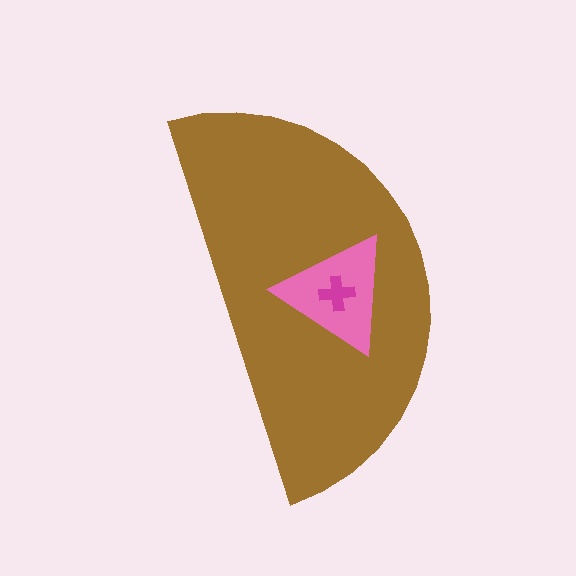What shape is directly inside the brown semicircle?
The pink triangle.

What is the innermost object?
The magenta cross.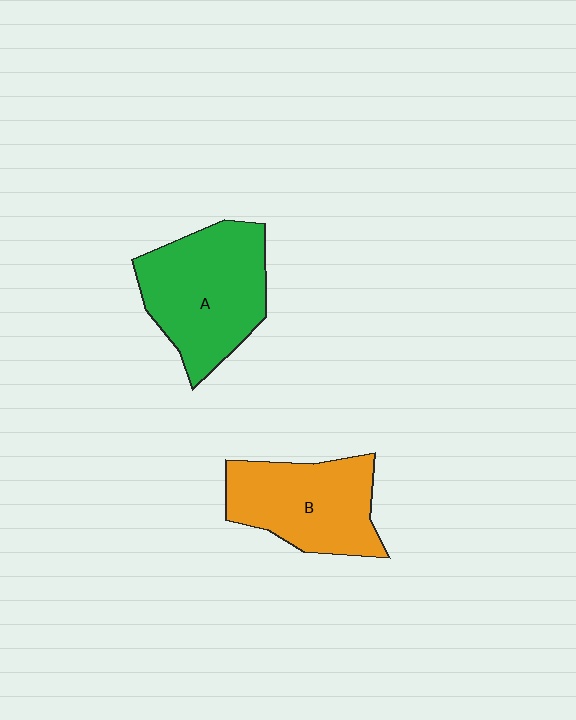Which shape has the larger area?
Shape A (green).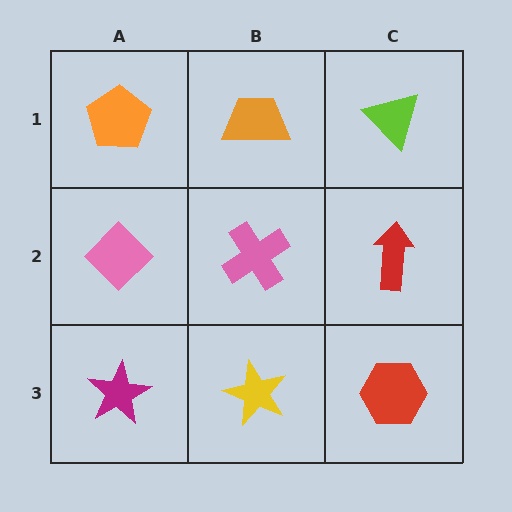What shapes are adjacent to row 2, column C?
A lime triangle (row 1, column C), a red hexagon (row 3, column C), a pink cross (row 2, column B).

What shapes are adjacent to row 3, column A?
A pink diamond (row 2, column A), a yellow star (row 3, column B).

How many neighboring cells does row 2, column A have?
3.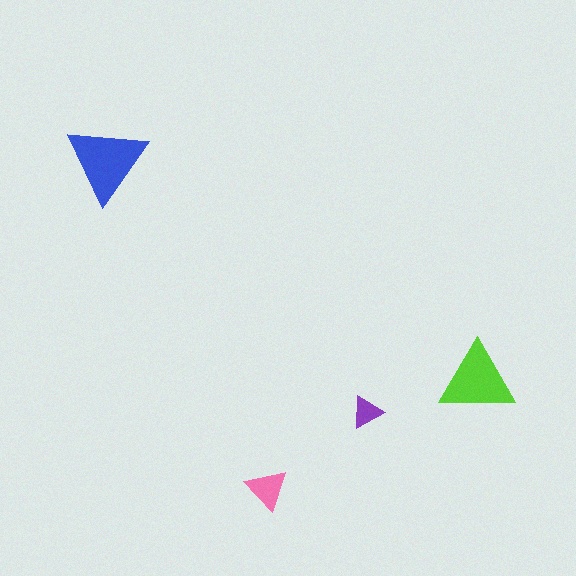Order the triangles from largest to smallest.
the blue one, the lime one, the pink one, the purple one.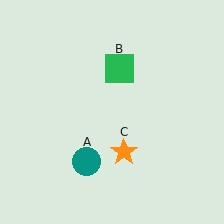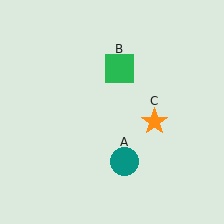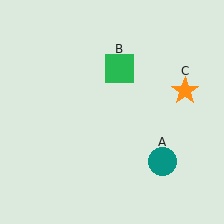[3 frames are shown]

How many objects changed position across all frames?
2 objects changed position: teal circle (object A), orange star (object C).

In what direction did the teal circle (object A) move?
The teal circle (object A) moved right.